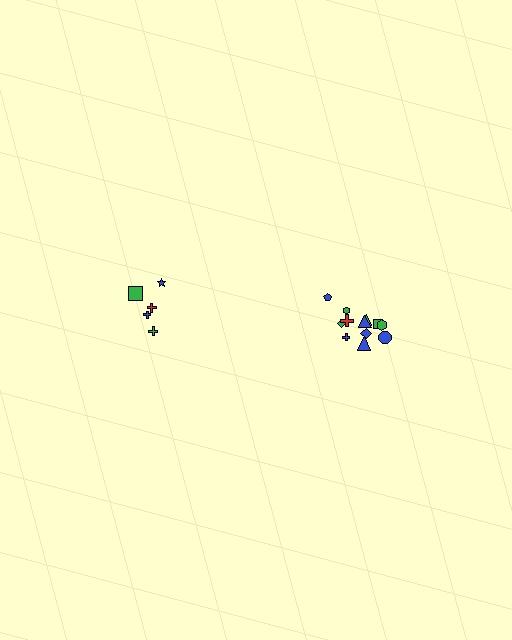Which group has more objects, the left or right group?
The right group.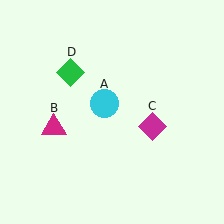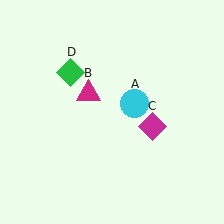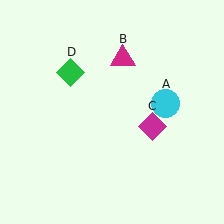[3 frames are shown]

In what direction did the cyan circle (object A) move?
The cyan circle (object A) moved right.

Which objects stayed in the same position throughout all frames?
Magenta diamond (object C) and green diamond (object D) remained stationary.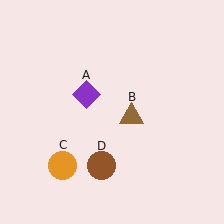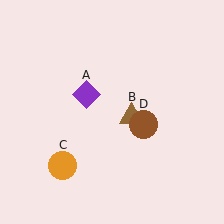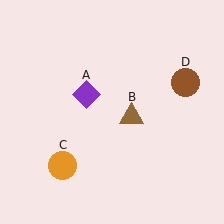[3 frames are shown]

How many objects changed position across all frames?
1 object changed position: brown circle (object D).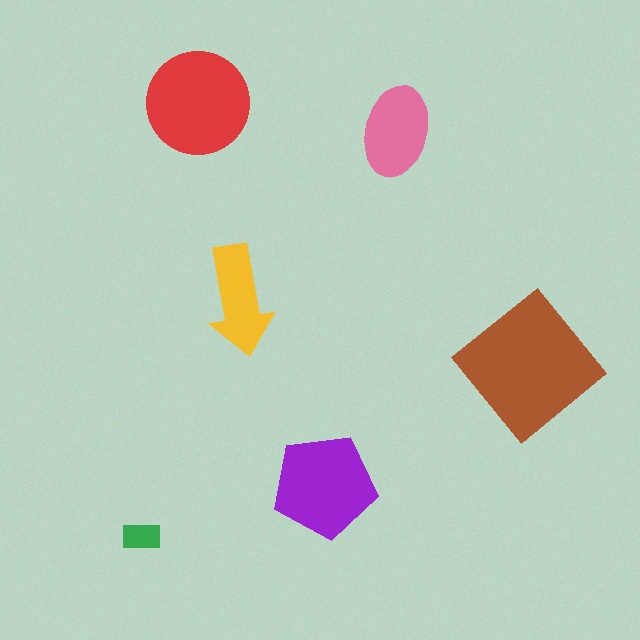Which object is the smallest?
The green rectangle.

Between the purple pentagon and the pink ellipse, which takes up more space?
The purple pentagon.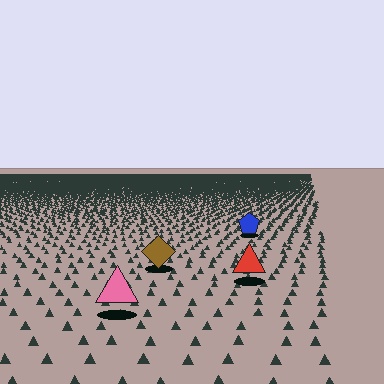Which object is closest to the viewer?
The pink triangle is closest. The texture marks near it are larger and more spread out.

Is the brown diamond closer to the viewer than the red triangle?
No. The red triangle is closer — you can tell from the texture gradient: the ground texture is coarser near it.